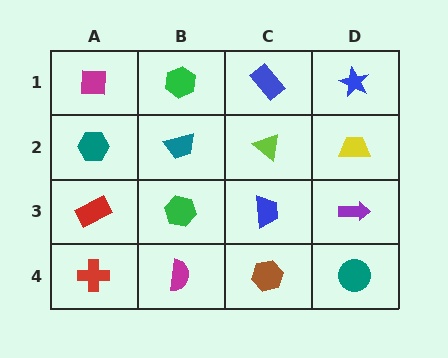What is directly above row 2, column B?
A green hexagon.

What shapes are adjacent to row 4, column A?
A red rectangle (row 3, column A), a magenta semicircle (row 4, column B).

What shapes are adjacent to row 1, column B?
A teal trapezoid (row 2, column B), a magenta square (row 1, column A), a blue rectangle (row 1, column C).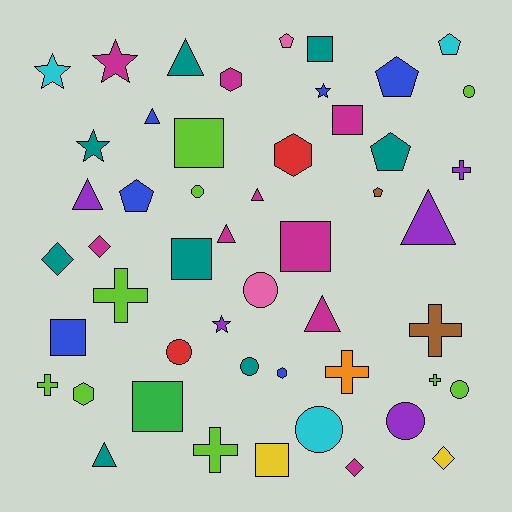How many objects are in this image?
There are 50 objects.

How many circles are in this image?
There are 8 circles.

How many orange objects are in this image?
There is 1 orange object.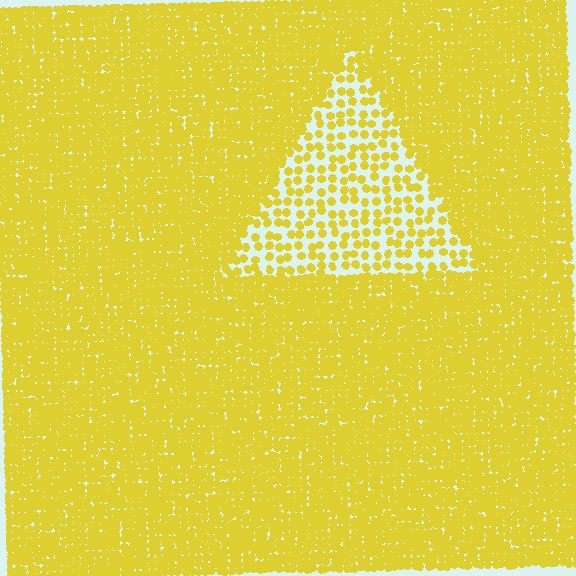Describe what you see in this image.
The image contains small yellow elements arranged at two different densities. A triangle-shaped region is visible where the elements are less densely packed than the surrounding area.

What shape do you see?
I see a triangle.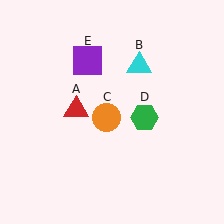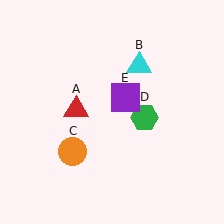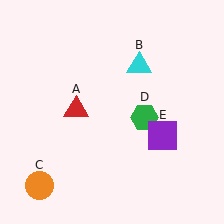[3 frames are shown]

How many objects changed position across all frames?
2 objects changed position: orange circle (object C), purple square (object E).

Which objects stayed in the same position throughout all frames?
Red triangle (object A) and cyan triangle (object B) and green hexagon (object D) remained stationary.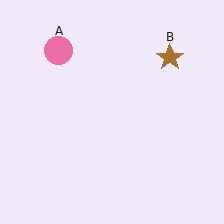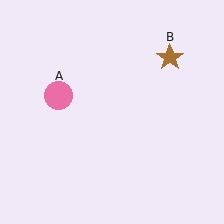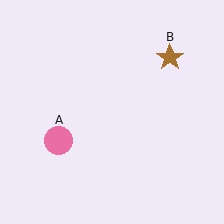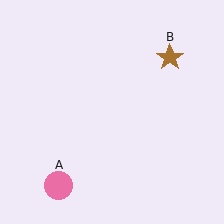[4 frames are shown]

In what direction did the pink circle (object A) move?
The pink circle (object A) moved down.